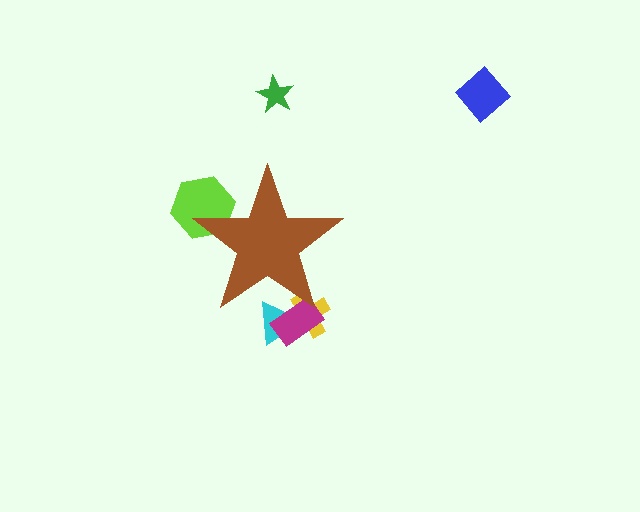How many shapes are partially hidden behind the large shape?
4 shapes are partially hidden.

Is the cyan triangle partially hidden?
Yes, the cyan triangle is partially hidden behind the brown star.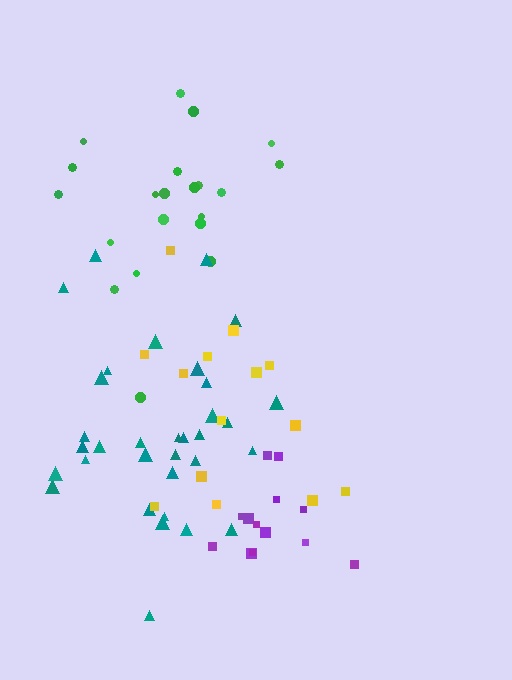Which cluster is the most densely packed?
Purple.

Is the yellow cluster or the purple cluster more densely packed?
Purple.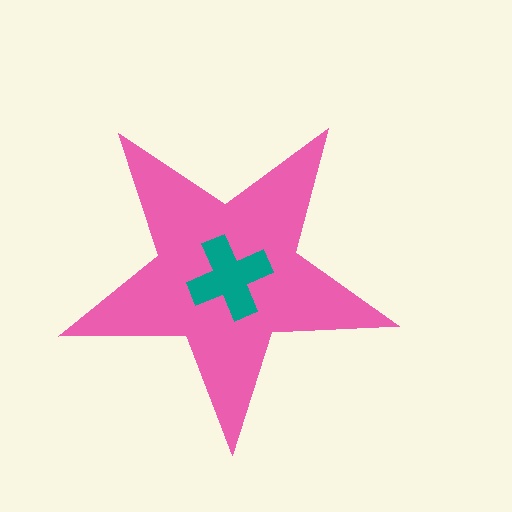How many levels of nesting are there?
2.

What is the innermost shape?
The teal cross.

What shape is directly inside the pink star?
The teal cross.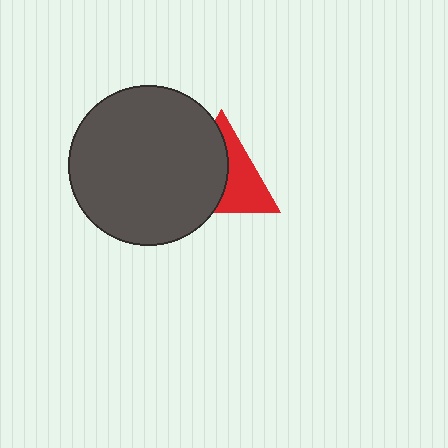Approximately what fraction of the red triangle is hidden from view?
Roughly 53% of the red triangle is hidden behind the dark gray circle.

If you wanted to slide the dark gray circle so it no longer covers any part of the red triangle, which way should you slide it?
Slide it left — that is the most direct way to separate the two shapes.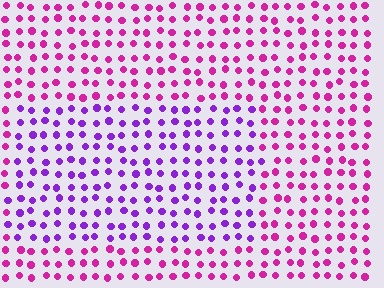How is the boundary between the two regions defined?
The boundary is defined purely by a slight shift in hue (about 40 degrees). Spacing, size, and orientation are identical on both sides.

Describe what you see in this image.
The image is filled with small magenta elements in a uniform arrangement. A rectangle-shaped region is visible where the elements are tinted to a slightly different hue, forming a subtle color boundary.